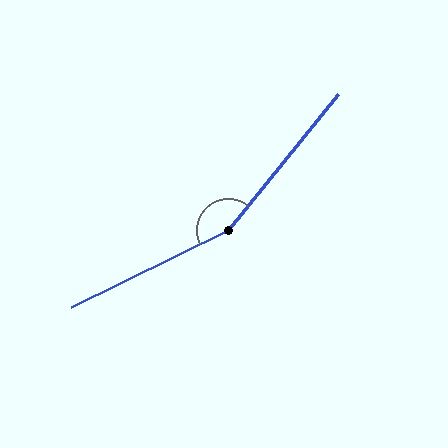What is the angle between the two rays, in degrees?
Approximately 155 degrees.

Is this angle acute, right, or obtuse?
It is obtuse.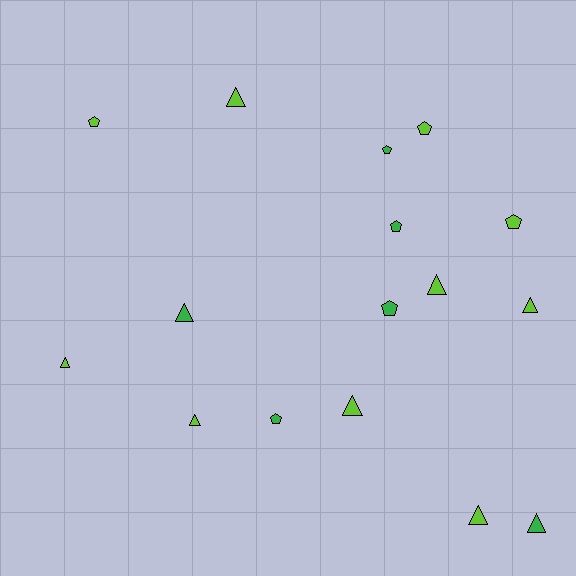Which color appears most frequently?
Lime, with 10 objects.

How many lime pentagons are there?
There are 3 lime pentagons.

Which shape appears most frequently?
Triangle, with 9 objects.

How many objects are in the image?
There are 16 objects.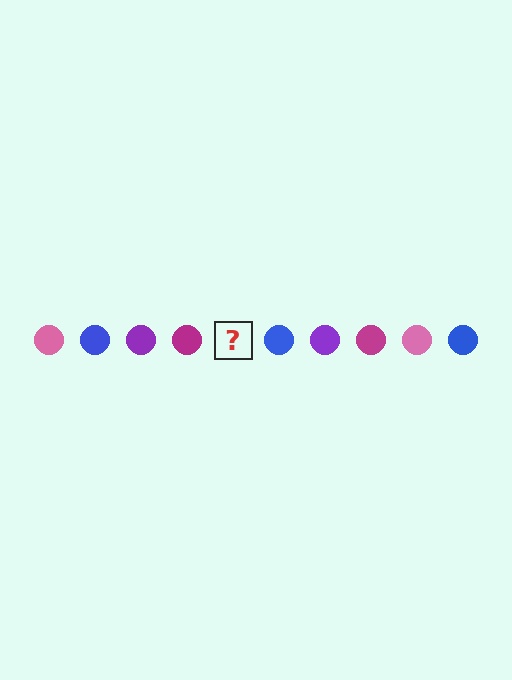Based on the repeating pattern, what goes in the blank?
The blank should be a pink circle.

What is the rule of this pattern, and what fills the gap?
The rule is that the pattern cycles through pink, blue, purple, magenta circles. The gap should be filled with a pink circle.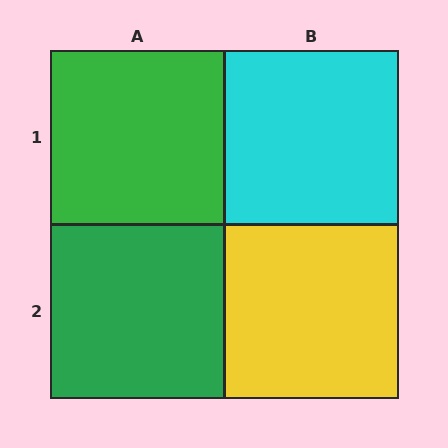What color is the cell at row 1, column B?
Cyan.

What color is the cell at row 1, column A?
Green.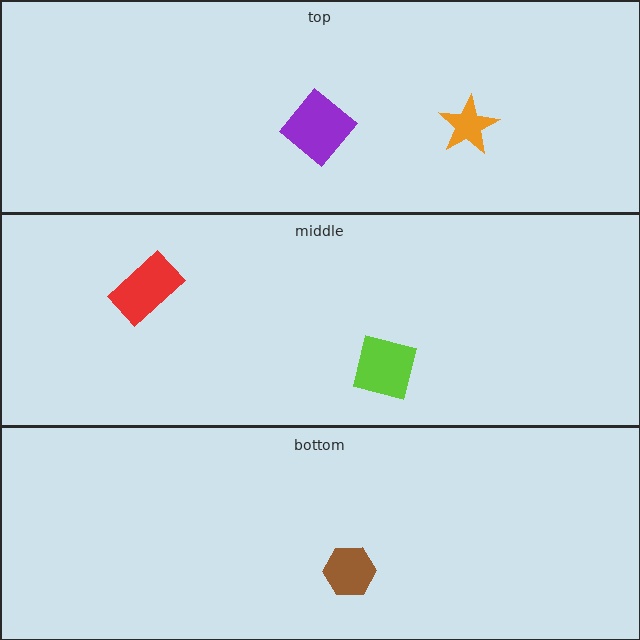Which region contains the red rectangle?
The middle region.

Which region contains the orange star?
The top region.